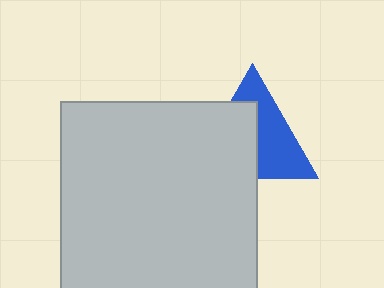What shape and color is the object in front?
The object in front is a light gray square.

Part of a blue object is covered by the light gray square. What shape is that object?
It is a triangle.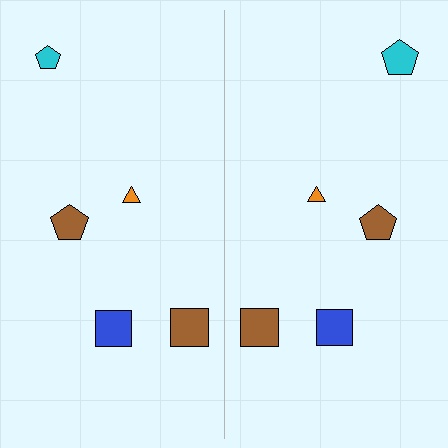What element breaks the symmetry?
The cyan pentagon on the right side has a different size than its mirror counterpart.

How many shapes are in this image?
There are 10 shapes in this image.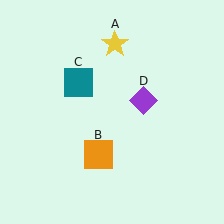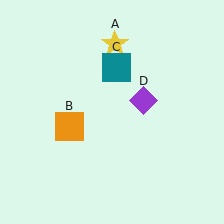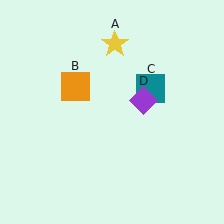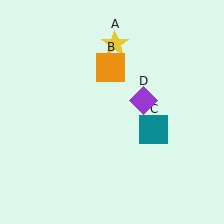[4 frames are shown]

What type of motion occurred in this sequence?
The orange square (object B), teal square (object C) rotated clockwise around the center of the scene.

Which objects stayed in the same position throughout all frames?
Yellow star (object A) and purple diamond (object D) remained stationary.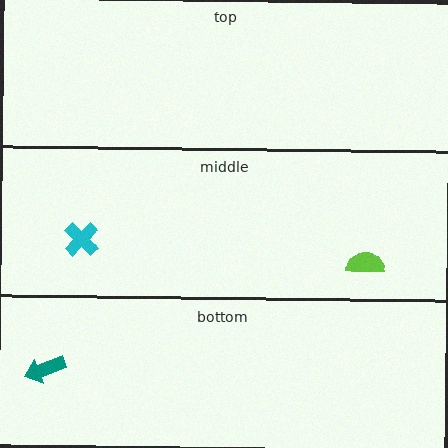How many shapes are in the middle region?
2.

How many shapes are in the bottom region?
1.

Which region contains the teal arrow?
The bottom region.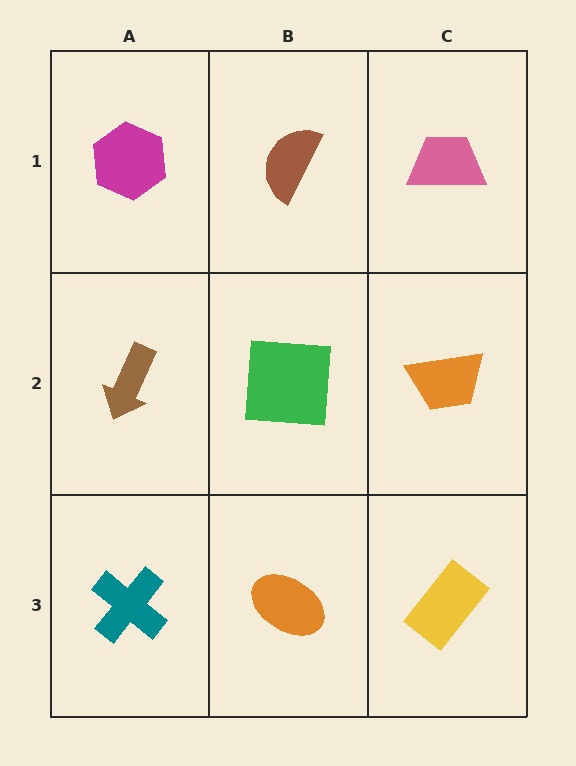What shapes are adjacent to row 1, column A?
A brown arrow (row 2, column A), a brown semicircle (row 1, column B).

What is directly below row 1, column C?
An orange trapezoid.